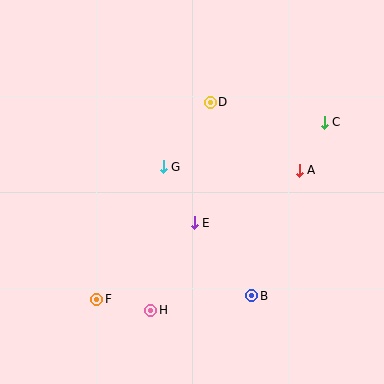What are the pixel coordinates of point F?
Point F is at (97, 299).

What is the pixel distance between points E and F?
The distance between E and F is 124 pixels.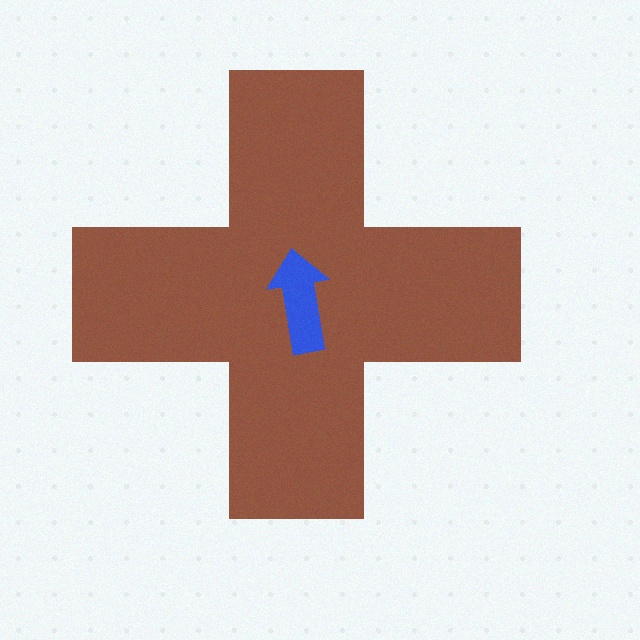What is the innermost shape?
The blue arrow.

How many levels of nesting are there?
2.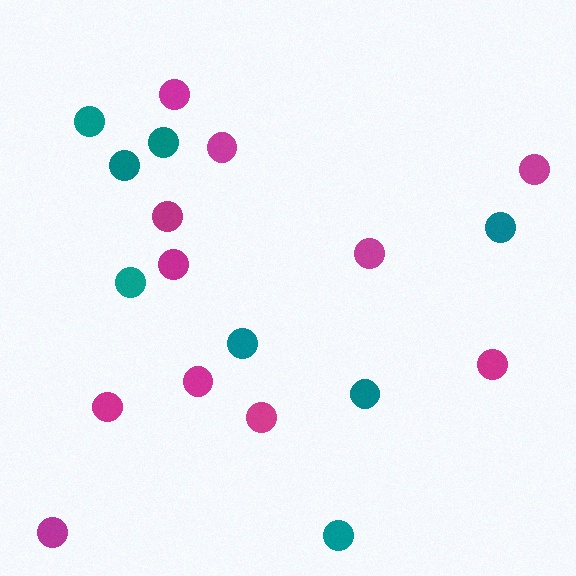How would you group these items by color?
There are 2 groups: one group of magenta circles (11) and one group of teal circles (8).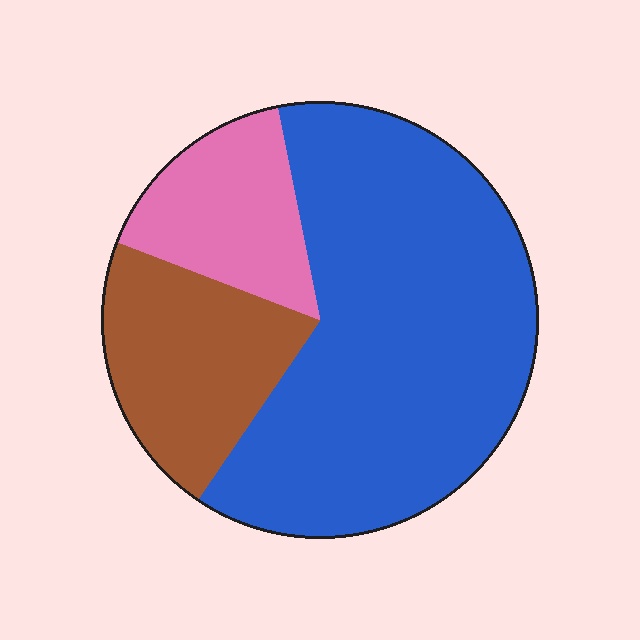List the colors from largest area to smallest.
From largest to smallest: blue, brown, pink.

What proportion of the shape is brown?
Brown covers around 20% of the shape.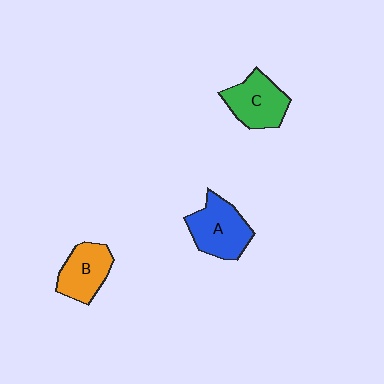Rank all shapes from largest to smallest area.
From largest to smallest: A (blue), C (green), B (orange).